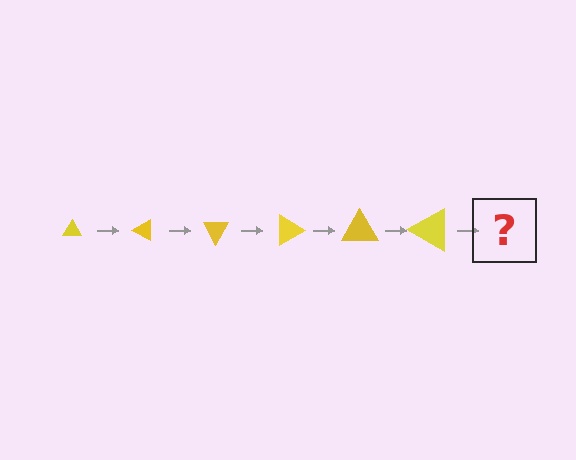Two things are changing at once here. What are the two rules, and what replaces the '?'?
The two rules are that the triangle grows larger each step and it rotates 30 degrees each step. The '?' should be a triangle, larger than the previous one and rotated 180 degrees from the start.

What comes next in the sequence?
The next element should be a triangle, larger than the previous one and rotated 180 degrees from the start.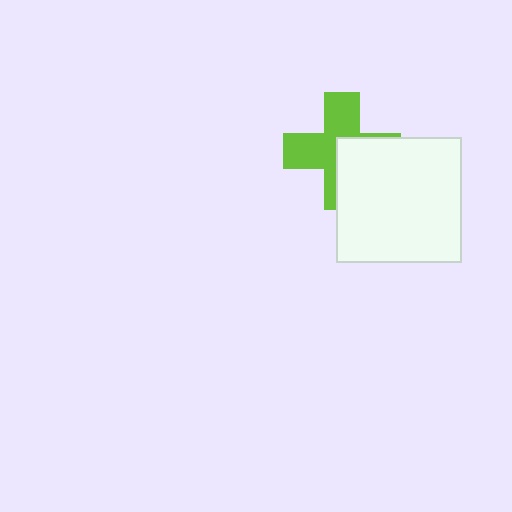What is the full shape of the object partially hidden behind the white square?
The partially hidden object is a lime cross.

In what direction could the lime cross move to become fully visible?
The lime cross could move toward the upper-left. That would shift it out from behind the white square entirely.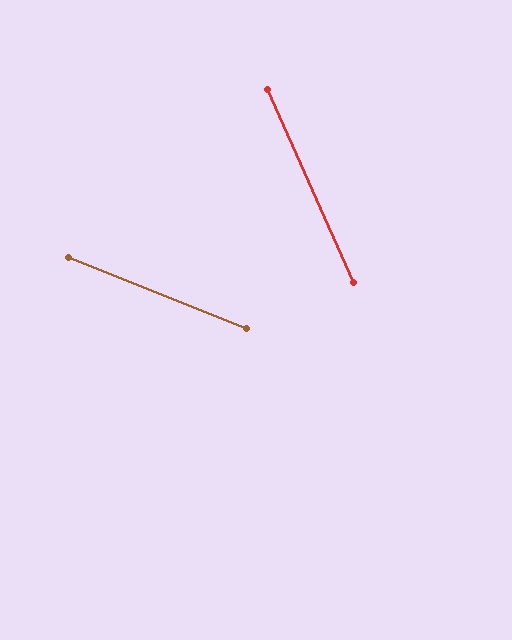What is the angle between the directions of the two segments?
Approximately 44 degrees.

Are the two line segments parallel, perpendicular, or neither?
Neither parallel nor perpendicular — they differ by about 44°.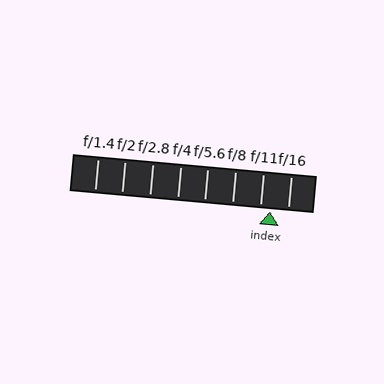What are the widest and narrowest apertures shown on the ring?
The widest aperture shown is f/1.4 and the narrowest is f/16.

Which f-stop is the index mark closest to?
The index mark is closest to f/11.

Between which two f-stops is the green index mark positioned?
The index mark is between f/11 and f/16.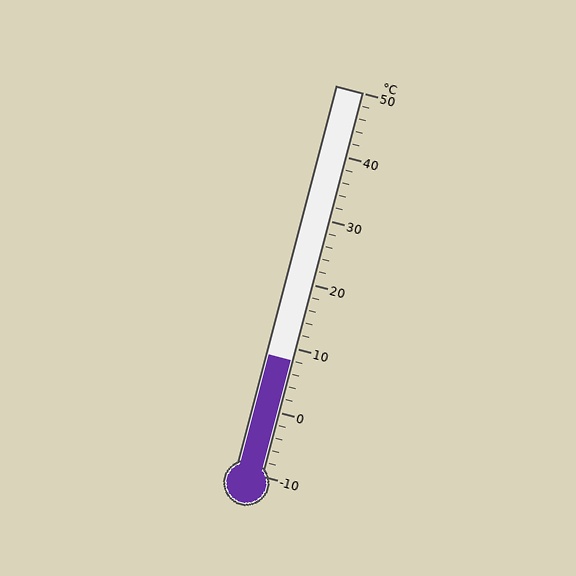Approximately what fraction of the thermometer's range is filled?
The thermometer is filled to approximately 30% of its range.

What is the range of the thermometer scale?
The thermometer scale ranges from -10°C to 50°C.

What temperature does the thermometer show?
The thermometer shows approximately 8°C.